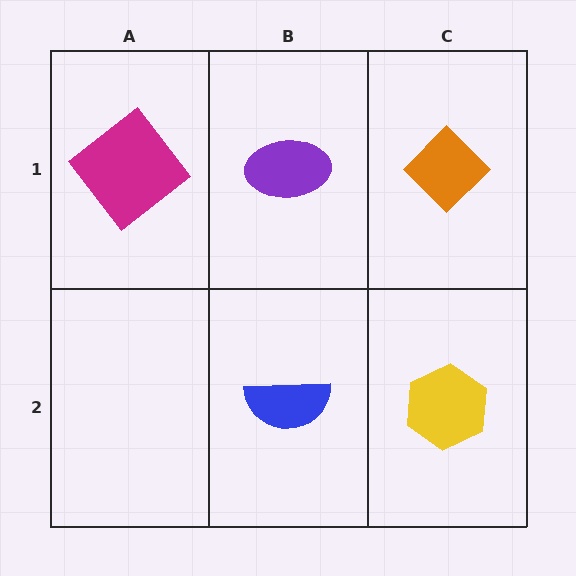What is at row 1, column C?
An orange diamond.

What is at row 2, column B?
A blue semicircle.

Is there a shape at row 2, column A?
No, that cell is empty.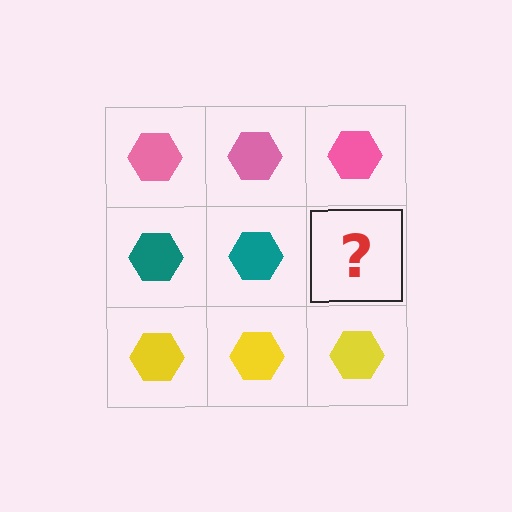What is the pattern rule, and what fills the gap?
The rule is that each row has a consistent color. The gap should be filled with a teal hexagon.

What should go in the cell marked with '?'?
The missing cell should contain a teal hexagon.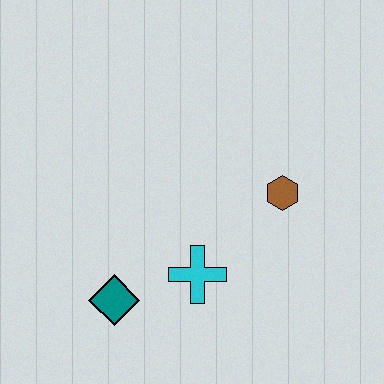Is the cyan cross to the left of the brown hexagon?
Yes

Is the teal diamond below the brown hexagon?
Yes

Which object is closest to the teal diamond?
The cyan cross is closest to the teal diamond.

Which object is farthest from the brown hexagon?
The teal diamond is farthest from the brown hexagon.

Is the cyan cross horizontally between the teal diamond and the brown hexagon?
Yes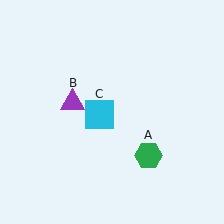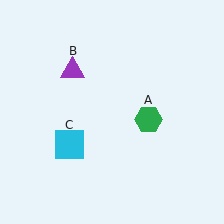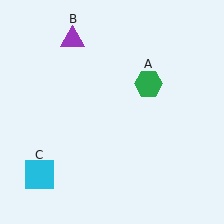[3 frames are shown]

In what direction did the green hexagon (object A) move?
The green hexagon (object A) moved up.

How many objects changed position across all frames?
3 objects changed position: green hexagon (object A), purple triangle (object B), cyan square (object C).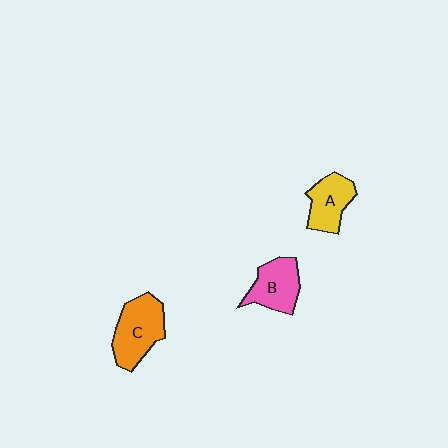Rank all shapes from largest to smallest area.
From largest to smallest: C (orange), B (pink), A (yellow).